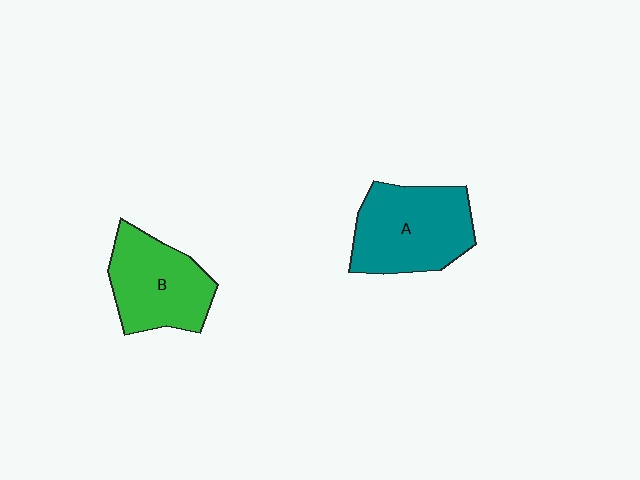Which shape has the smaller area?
Shape B (green).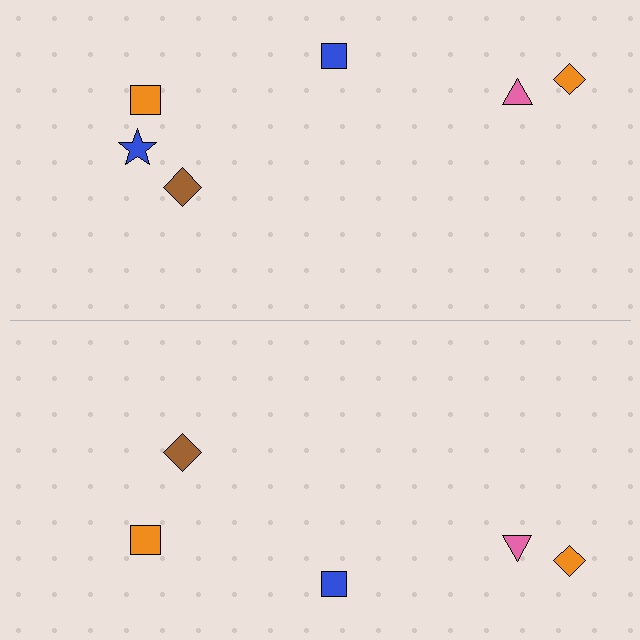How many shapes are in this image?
There are 11 shapes in this image.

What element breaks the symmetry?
A blue star is missing from the bottom side.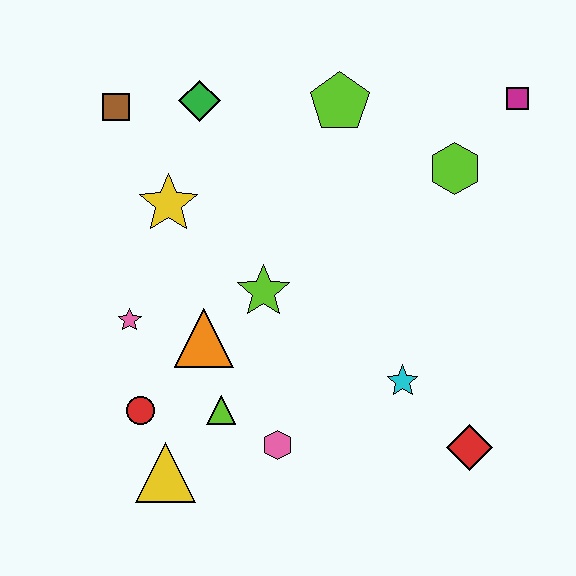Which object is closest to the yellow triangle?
The red circle is closest to the yellow triangle.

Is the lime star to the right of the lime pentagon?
No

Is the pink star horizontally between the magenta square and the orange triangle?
No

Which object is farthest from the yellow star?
The red diamond is farthest from the yellow star.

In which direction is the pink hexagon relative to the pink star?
The pink hexagon is to the right of the pink star.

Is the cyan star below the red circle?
No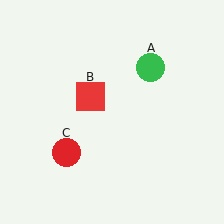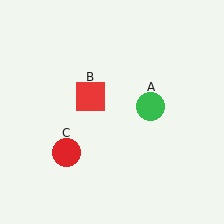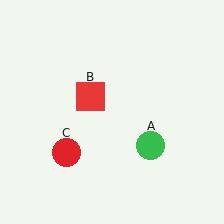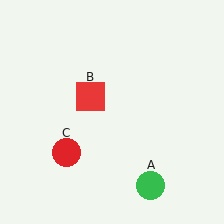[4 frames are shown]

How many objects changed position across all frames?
1 object changed position: green circle (object A).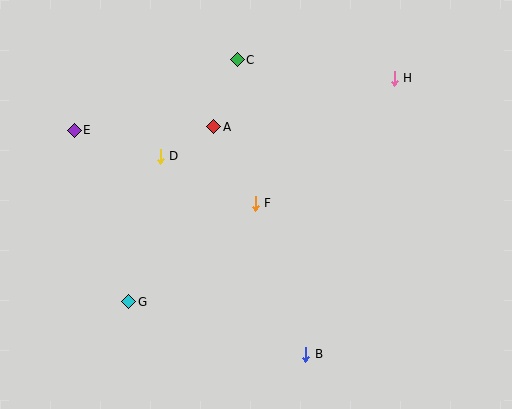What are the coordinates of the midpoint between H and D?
The midpoint between H and D is at (277, 117).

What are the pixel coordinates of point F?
Point F is at (255, 203).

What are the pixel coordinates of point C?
Point C is at (237, 60).